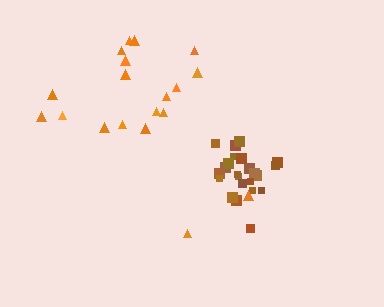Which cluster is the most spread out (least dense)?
Orange.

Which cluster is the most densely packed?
Brown.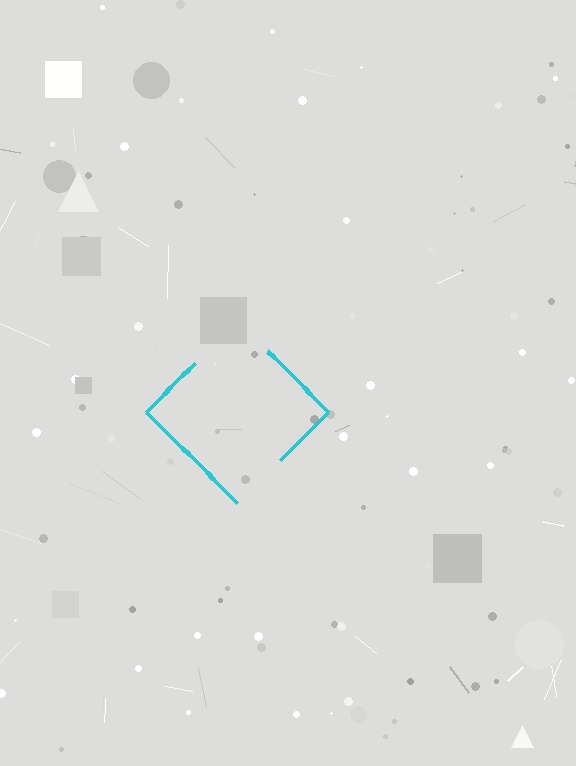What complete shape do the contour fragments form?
The contour fragments form a diamond.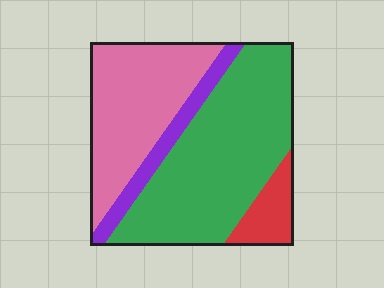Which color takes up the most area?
Green, at roughly 50%.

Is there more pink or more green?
Green.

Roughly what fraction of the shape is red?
Red takes up about one tenth (1/10) of the shape.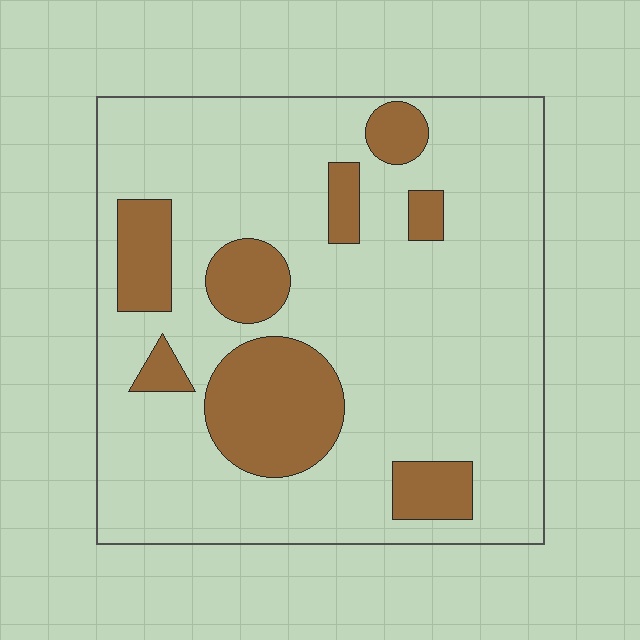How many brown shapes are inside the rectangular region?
8.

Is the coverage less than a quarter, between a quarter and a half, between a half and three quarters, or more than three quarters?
Less than a quarter.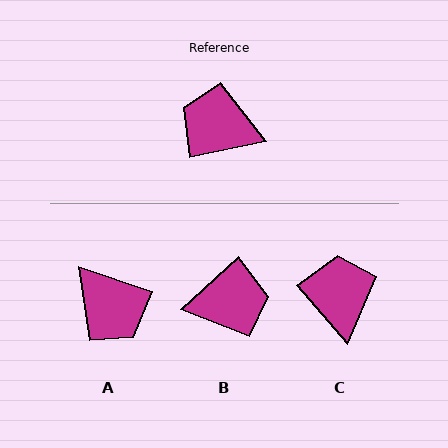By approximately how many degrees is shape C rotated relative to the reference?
Approximately 62 degrees clockwise.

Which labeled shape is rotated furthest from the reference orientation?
B, about 150 degrees away.